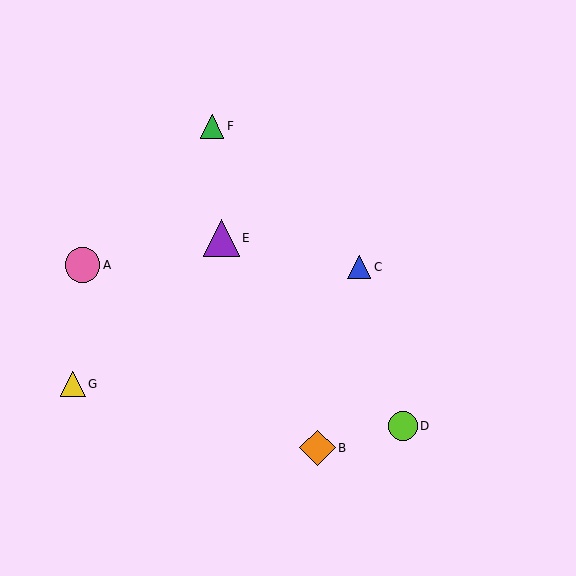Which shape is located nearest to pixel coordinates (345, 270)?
The blue triangle (labeled C) at (359, 267) is nearest to that location.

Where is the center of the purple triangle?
The center of the purple triangle is at (221, 238).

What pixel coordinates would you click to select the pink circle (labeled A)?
Click at (82, 265) to select the pink circle A.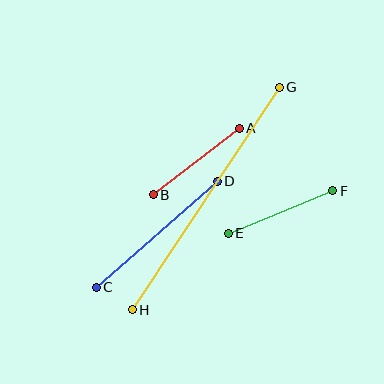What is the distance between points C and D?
The distance is approximately 161 pixels.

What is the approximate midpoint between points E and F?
The midpoint is at approximately (280, 212) pixels.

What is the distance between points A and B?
The distance is approximately 109 pixels.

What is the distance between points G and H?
The distance is approximately 267 pixels.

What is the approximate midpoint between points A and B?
The midpoint is at approximately (196, 161) pixels.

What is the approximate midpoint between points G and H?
The midpoint is at approximately (206, 199) pixels.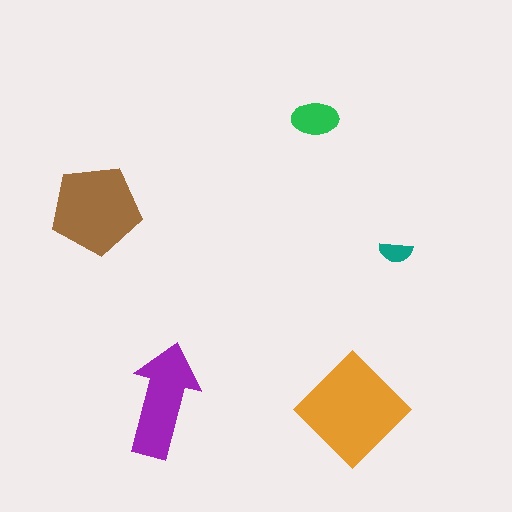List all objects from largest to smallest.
The orange diamond, the brown pentagon, the purple arrow, the green ellipse, the teal semicircle.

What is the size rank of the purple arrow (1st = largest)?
3rd.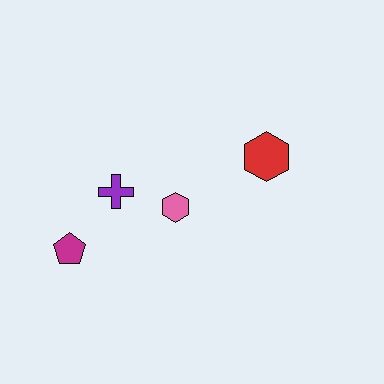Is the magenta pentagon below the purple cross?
Yes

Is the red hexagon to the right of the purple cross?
Yes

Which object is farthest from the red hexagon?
The magenta pentagon is farthest from the red hexagon.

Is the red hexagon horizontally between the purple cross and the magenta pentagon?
No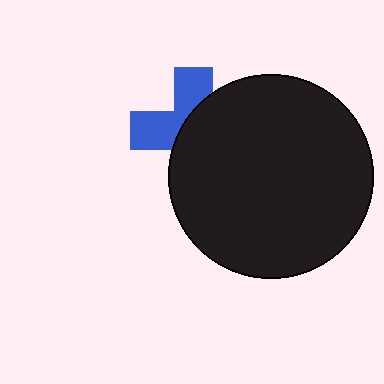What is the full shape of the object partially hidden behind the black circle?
The partially hidden object is a blue cross.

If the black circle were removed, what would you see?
You would see the complete blue cross.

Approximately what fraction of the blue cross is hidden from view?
Roughly 59% of the blue cross is hidden behind the black circle.